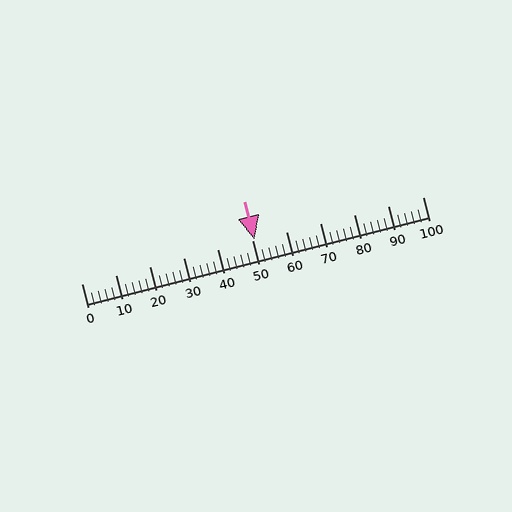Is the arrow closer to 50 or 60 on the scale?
The arrow is closer to 50.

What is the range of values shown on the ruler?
The ruler shows values from 0 to 100.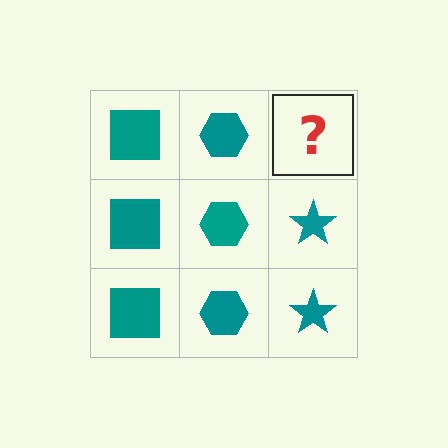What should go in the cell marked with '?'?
The missing cell should contain a teal star.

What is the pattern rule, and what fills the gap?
The rule is that each column has a consistent shape. The gap should be filled with a teal star.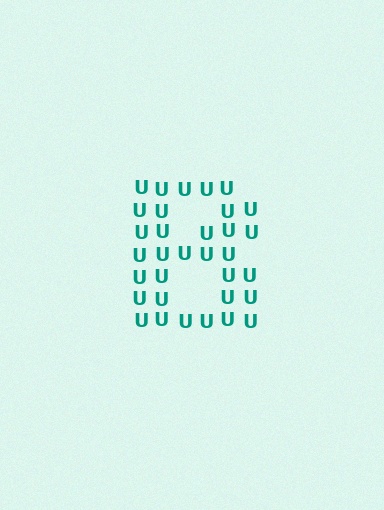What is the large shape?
The large shape is the letter B.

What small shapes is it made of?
It is made of small letter U's.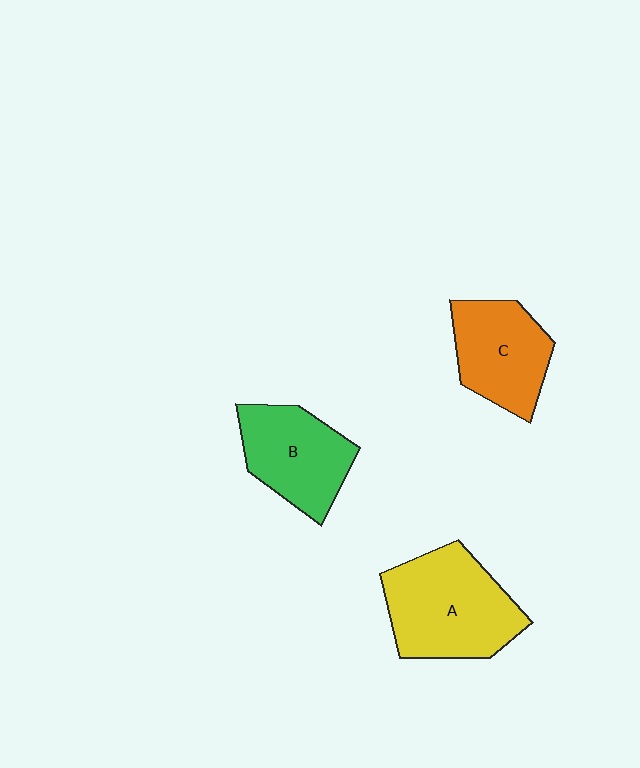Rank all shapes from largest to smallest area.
From largest to smallest: A (yellow), B (green), C (orange).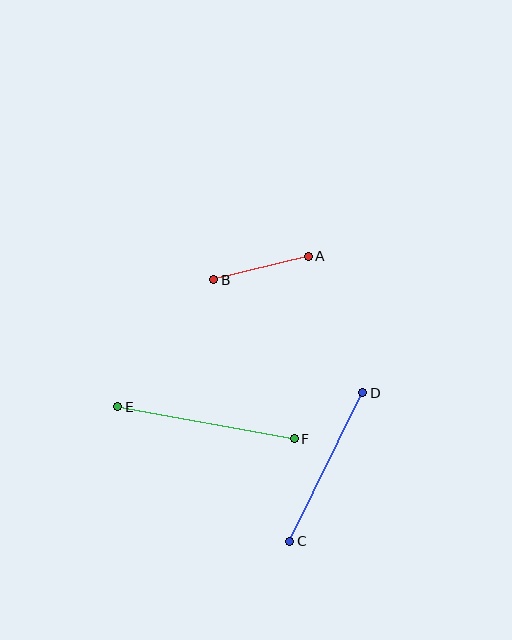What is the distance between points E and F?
The distance is approximately 179 pixels.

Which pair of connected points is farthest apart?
Points E and F are farthest apart.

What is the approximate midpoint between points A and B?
The midpoint is at approximately (261, 268) pixels.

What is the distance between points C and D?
The distance is approximately 165 pixels.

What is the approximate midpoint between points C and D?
The midpoint is at approximately (326, 467) pixels.